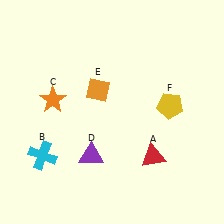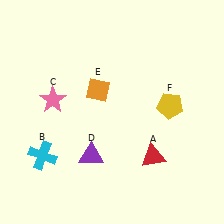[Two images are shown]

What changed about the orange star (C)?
In Image 1, C is orange. In Image 2, it changed to pink.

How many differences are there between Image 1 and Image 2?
There is 1 difference between the two images.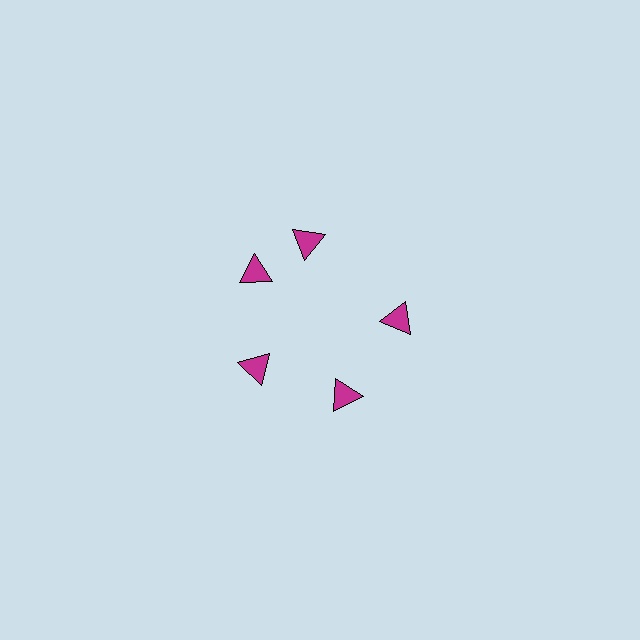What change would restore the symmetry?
The symmetry would be restored by rotating it back into even spacing with its neighbors so that all 5 triangles sit at equal angles and equal distance from the center.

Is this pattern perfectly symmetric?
No. The 5 magenta triangles are arranged in a ring, but one element near the 1 o'clock position is rotated out of alignment along the ring, breaking the 5-fold rotational symmetry.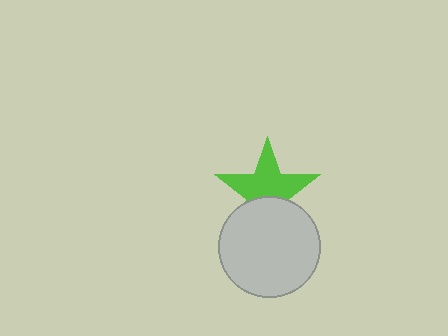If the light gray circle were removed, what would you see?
You would see the complete lime star.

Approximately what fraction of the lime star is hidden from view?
Roughly 38% of the lime star is hidden behind the light gray circle.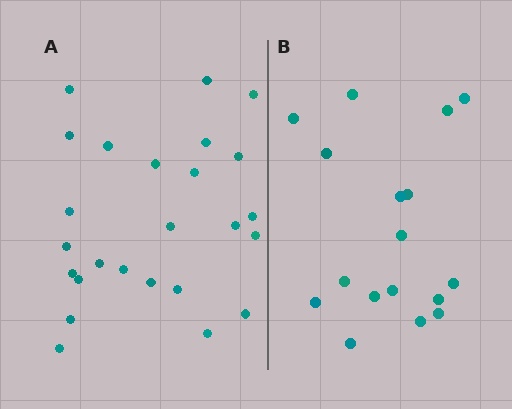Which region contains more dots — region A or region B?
Region A (the left region) has more dots.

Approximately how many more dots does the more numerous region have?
Region A has roughly 8 or so more dots than region B.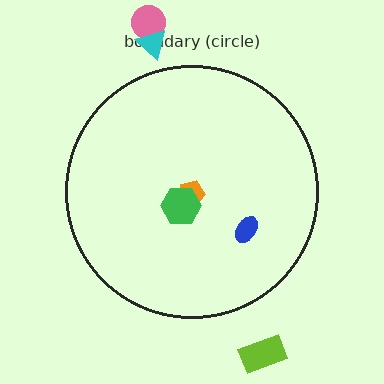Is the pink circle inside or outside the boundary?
Outside.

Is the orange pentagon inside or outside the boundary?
Inside.